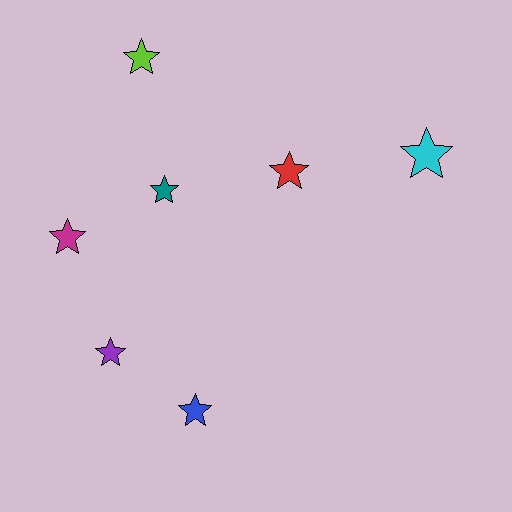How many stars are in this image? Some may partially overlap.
There are 7 stars.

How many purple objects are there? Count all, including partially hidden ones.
There is 1 purple object.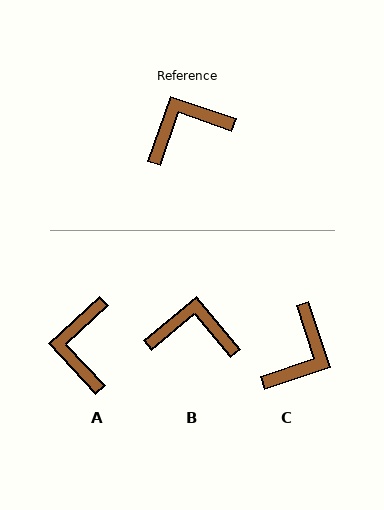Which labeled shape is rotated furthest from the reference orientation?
C, about 142 degrees away.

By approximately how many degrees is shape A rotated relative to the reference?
Approximately 62 degrees counter-clockwise.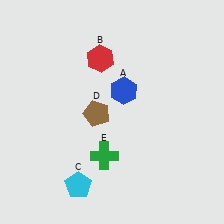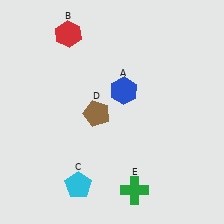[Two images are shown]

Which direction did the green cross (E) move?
The green cross (E) moved down.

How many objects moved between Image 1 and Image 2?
2 objects moved between the two images.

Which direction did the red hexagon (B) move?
The red hexagon (B) moved left.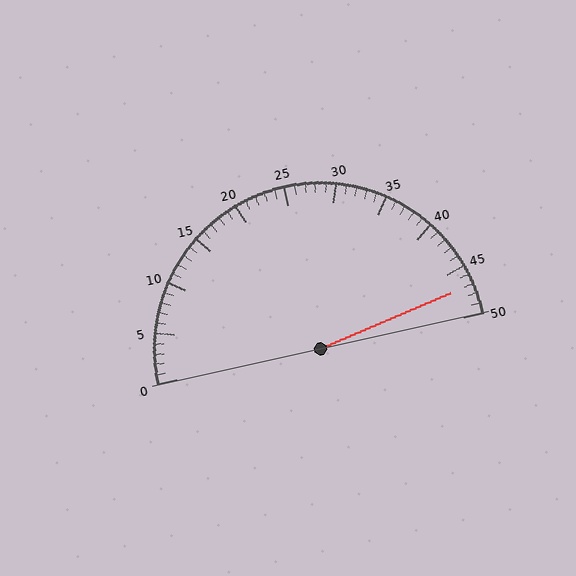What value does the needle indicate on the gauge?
The needle indicates approximately 47.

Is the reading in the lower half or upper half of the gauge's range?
The reading is in the upper half of the range (0 to 50).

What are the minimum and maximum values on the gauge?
The gauge ranges from 0 to 50.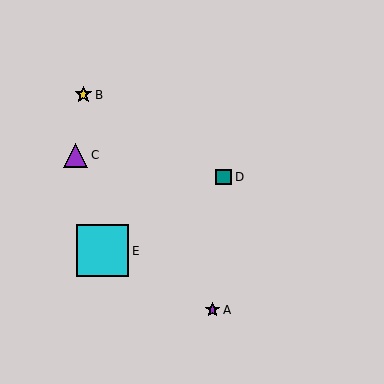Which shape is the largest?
The cyan square (labeled E) is the largest.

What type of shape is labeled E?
Shape E is a cyan square.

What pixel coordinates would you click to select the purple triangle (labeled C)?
Click at (76, 155) to select the purple triangle C.